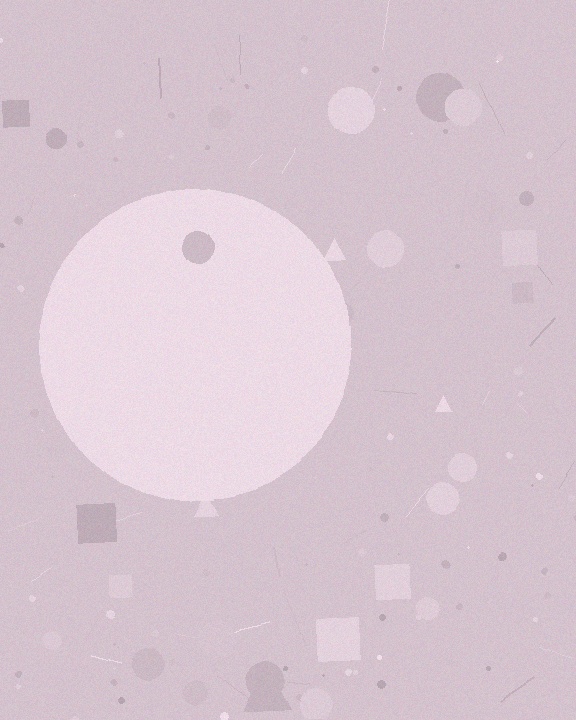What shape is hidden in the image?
A circle is hidden in the image.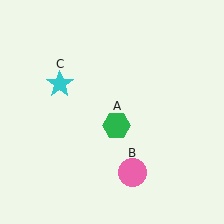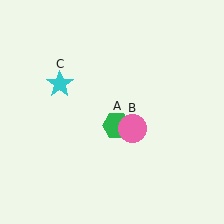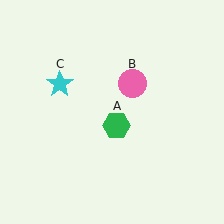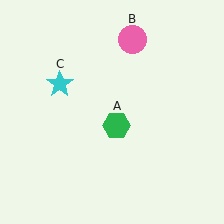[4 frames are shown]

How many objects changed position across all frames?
1 object changed position: pink circle (object B).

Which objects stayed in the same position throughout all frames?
Green hexagon (object A) and cyan star (object C) remained stationary.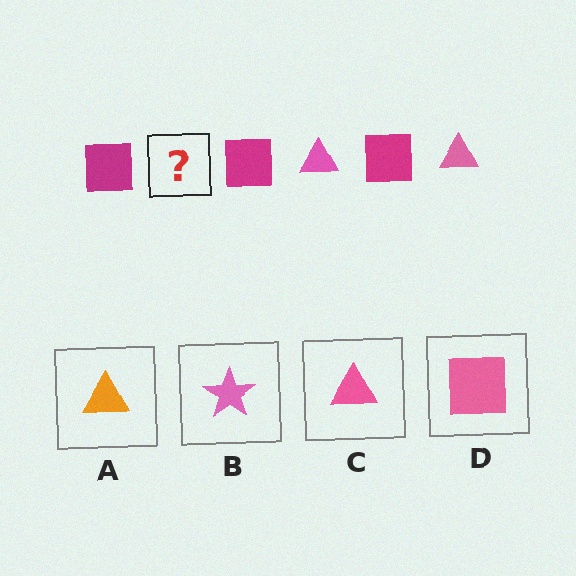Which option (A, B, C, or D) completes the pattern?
C.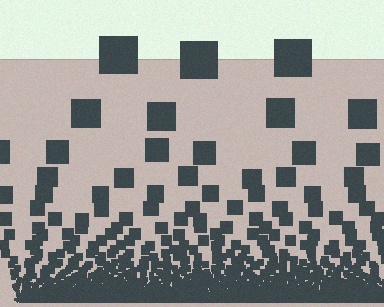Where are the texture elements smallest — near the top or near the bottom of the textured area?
Near the bottom.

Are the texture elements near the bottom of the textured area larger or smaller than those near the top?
Smaller. The gradient is inverted — elements near the bottom are smaller and denser.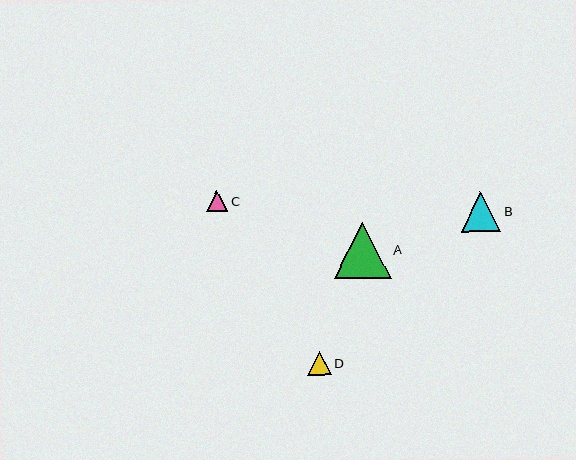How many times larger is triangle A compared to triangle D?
Triangle A is approximately 2.4 times the size of triangle D.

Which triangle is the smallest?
Triangle C is the smallest with a size of approximately 21 pixels.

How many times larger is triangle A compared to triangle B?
Triangle A is approximately 1.4 times the size of triangle B.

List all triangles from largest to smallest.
From largest to smallest: A, B, D, C.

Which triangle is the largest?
Triangle A is the largest with a size of approximately 56 pixels.